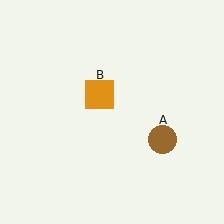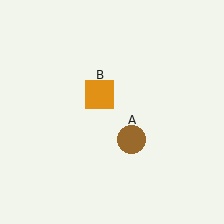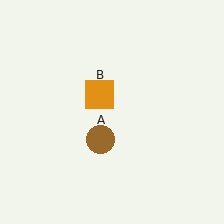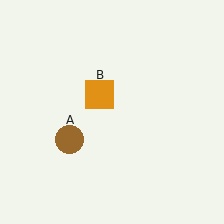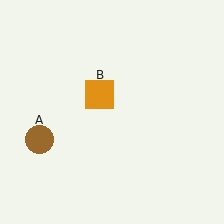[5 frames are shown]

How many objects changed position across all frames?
1 object changed position: brown circle (object A).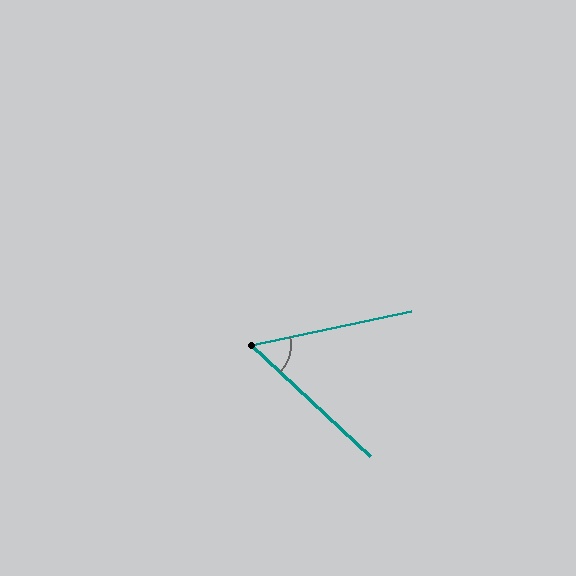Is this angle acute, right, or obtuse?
It is acute.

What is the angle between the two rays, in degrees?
Approximately 55 degrees.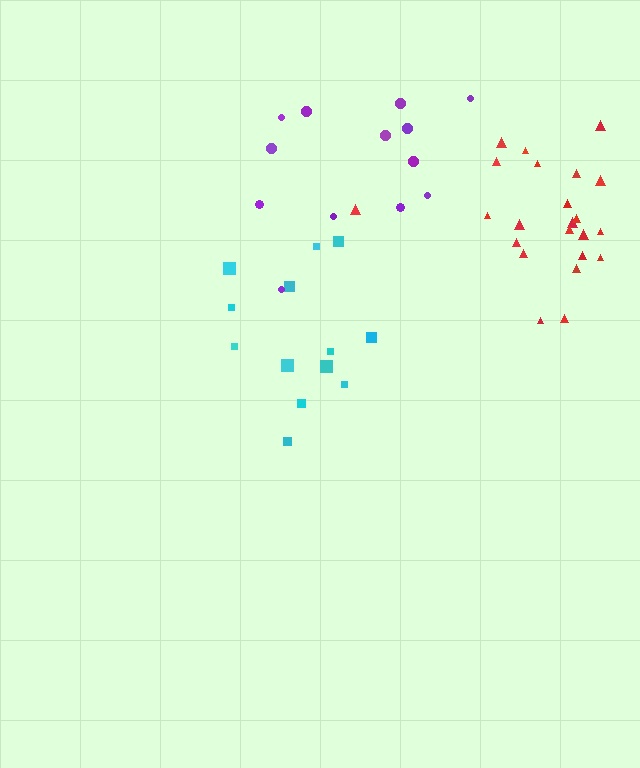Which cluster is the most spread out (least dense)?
Purple.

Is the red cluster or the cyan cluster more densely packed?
Red.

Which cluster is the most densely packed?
Red.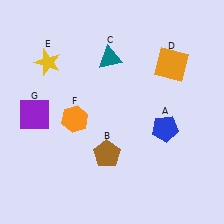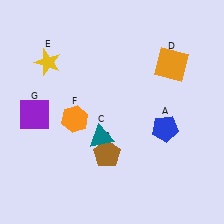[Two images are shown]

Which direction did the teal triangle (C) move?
The teal triangle (C) moved down.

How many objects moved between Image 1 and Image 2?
1 object moved between the two images.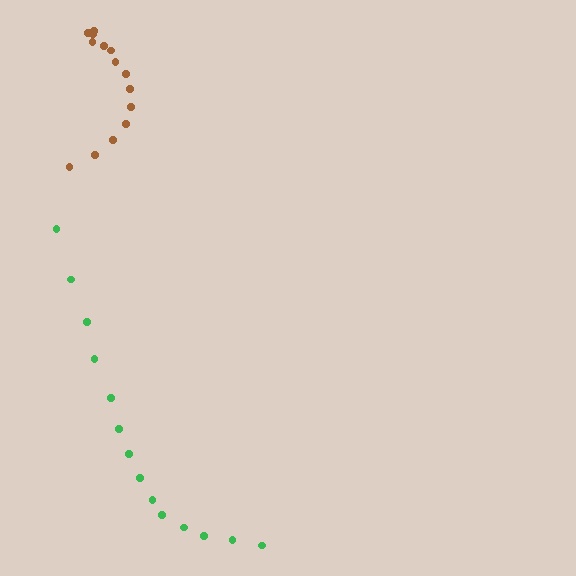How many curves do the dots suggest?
There are 2 distinct paths.